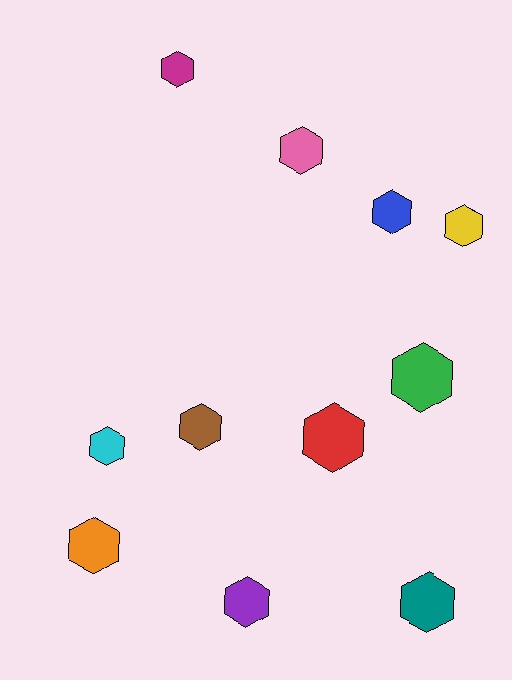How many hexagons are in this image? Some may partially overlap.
There are 11 hexagons.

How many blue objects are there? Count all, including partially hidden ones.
There is 1 blue object.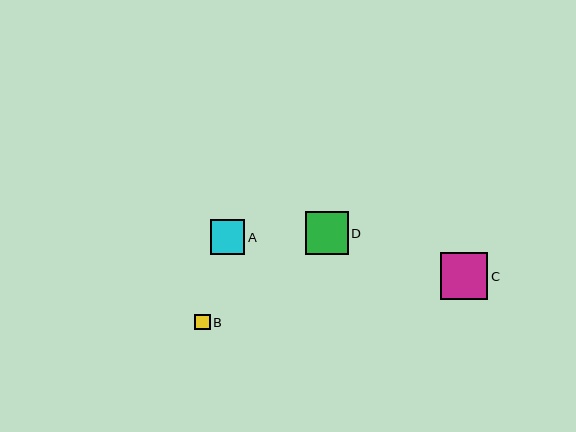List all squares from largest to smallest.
From largest to smallest: C, D, A, B.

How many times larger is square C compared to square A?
Square C is approximately 1.4 times the size of square A.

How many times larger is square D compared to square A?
Square D is approximately 1.2 times the size of square A.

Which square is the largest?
Square C is the largest with a size of approximately 48 pixels.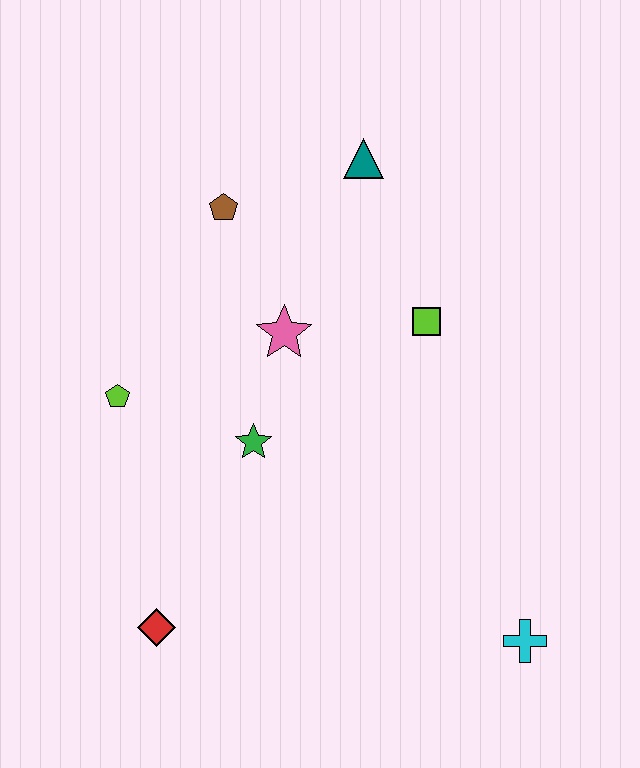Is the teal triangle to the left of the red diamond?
No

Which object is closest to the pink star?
The green star is closest to the pink star.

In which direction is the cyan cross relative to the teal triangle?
The cyan cross is below the teal triangle.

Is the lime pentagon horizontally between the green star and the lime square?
No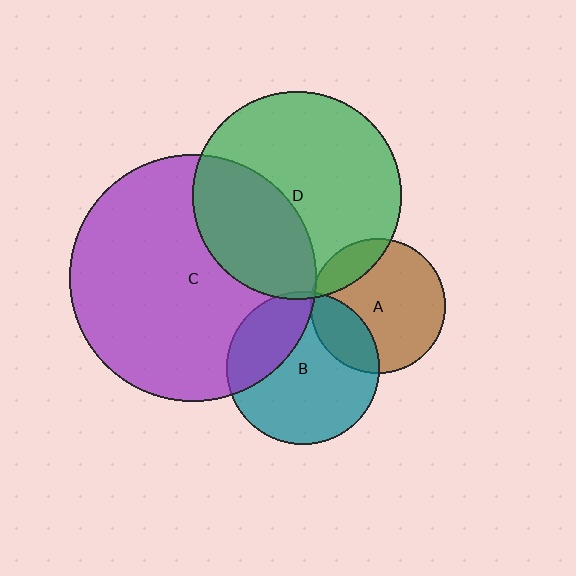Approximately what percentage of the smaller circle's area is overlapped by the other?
Approximately 30%.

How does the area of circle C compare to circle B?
Approximately 2.6 times.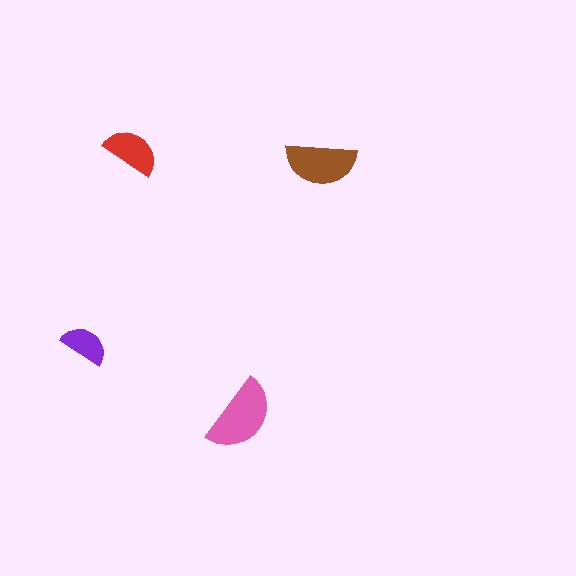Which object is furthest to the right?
The brown semicircle is rightmost.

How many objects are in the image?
There are 4 objects in the image.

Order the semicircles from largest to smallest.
the pink one, the brown one, the red one, the purple one.